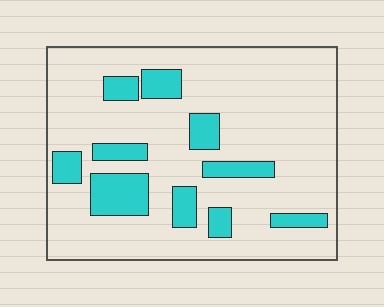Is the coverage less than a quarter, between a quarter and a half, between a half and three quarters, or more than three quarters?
Less than a quarter.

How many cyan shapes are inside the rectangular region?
10.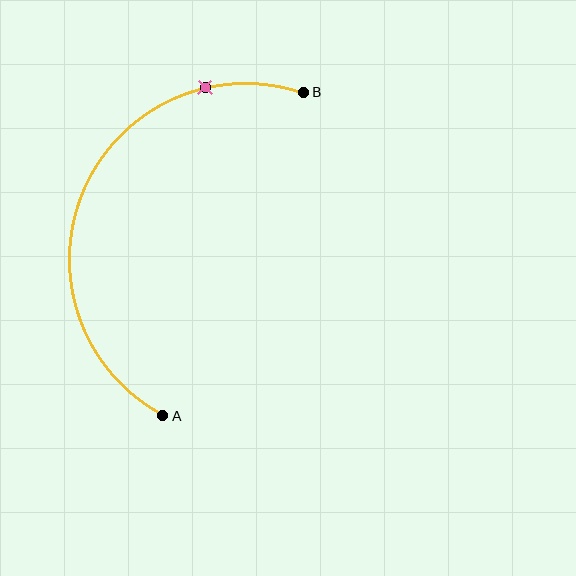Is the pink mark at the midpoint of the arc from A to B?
No. The pink mark lies on the arc but is closer to endpoint B. The arc midpoint would be at the point on the curve equidistant along the arc from both A and B.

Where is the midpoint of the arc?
The arc midpoint is the point on the curve farthest from the straight line joining A and B. It sits to the left of that line.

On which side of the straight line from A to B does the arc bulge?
The arc bulges to the left of the straight line connecting A and B.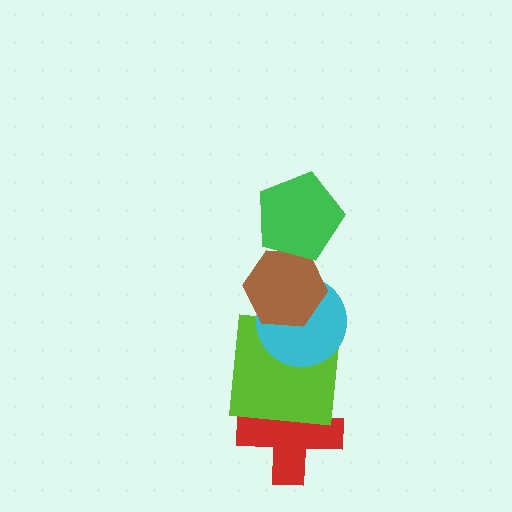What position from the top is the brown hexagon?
The brown hexagon is 2nd from the top.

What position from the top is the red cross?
The red cross is 5th from the top.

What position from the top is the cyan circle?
The cyan circle is 3rd from the top.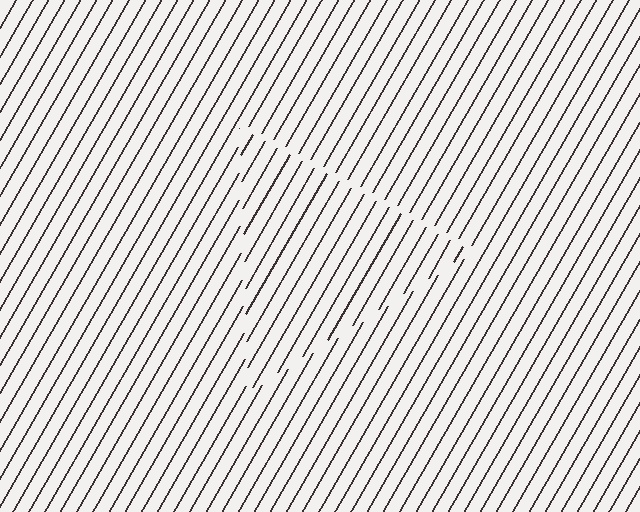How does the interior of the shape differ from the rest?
The interior of the shape contains the same grating, shifted by half a period — the contour is defined by the phase discontinuity where line-ends from the inner and outer gratings abut.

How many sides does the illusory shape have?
3 sides — the line-ends trace a triangle.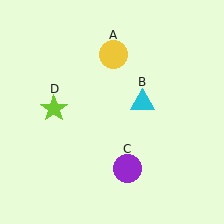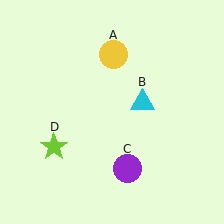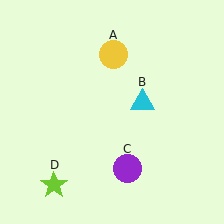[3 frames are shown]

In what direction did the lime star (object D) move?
The lime star (object D) moved down.